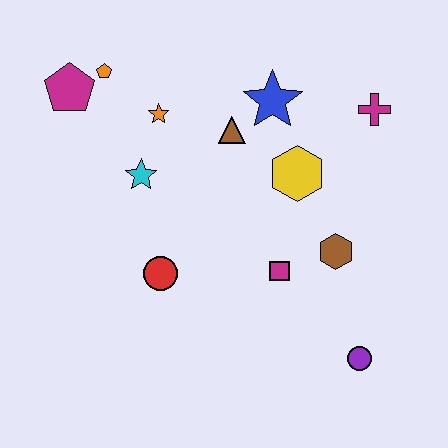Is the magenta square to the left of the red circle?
No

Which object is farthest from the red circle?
The magenta cross is farthest from the red circle.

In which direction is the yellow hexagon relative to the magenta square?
The yellow hexagon is above the magenta square.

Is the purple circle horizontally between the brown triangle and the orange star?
No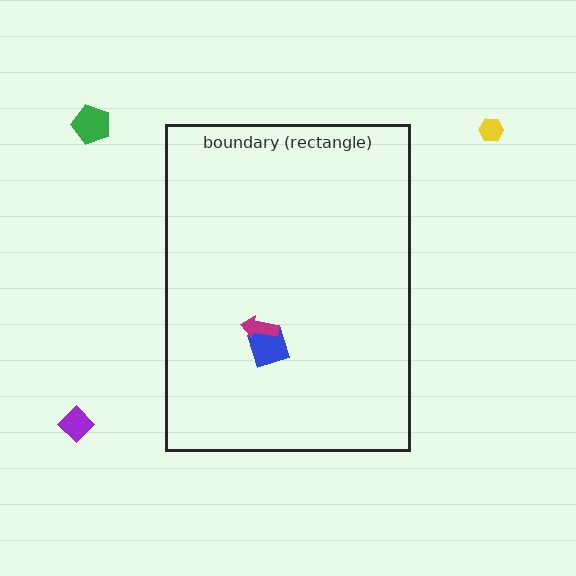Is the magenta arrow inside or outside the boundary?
Inside.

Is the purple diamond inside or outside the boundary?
Outside.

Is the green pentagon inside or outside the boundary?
Outside.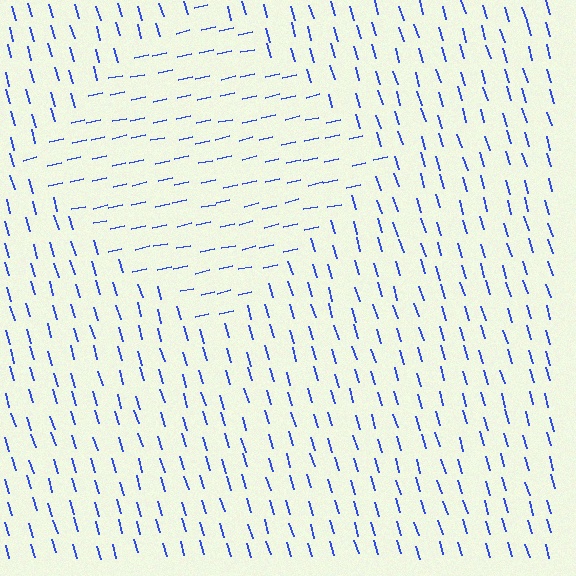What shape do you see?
I see a diamond.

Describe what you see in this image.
The image is filled with small blue line segments. A diamond region in the image has lines oriented differently from the surrounding lines, creating a visible texture boundary.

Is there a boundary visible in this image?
Yes, there is a texture boundary formed by a change in line orientation.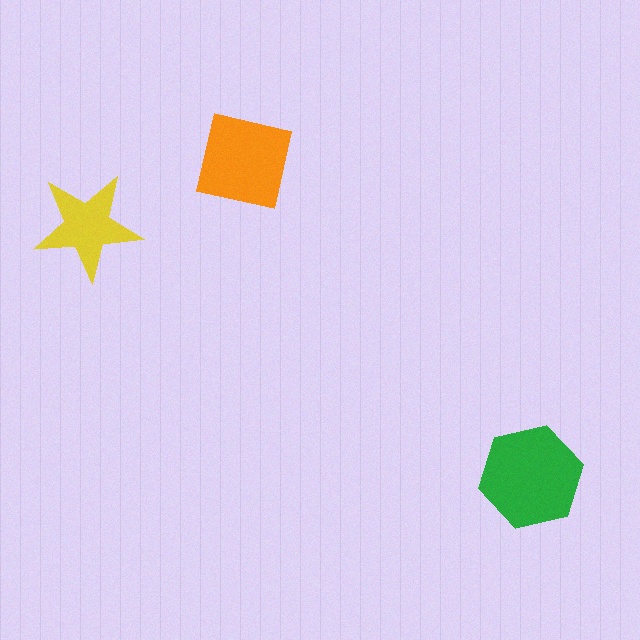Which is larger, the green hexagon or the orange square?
The green hexagon.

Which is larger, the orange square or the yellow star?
The orange square.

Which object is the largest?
The green hexagon.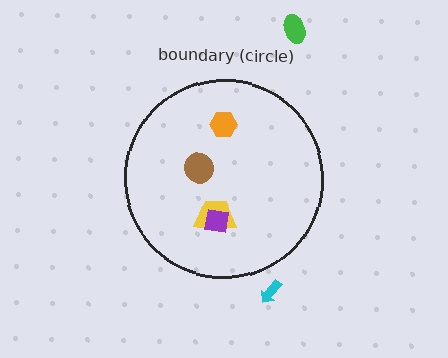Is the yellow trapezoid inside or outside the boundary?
Inside.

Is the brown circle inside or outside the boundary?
Inside.